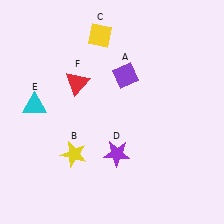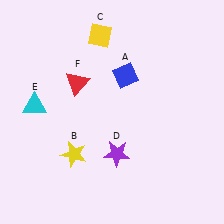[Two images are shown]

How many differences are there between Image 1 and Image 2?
There is 1 difference between the two images.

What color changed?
The diamond (A) changed from purple in Image 1 to blue in Image 2.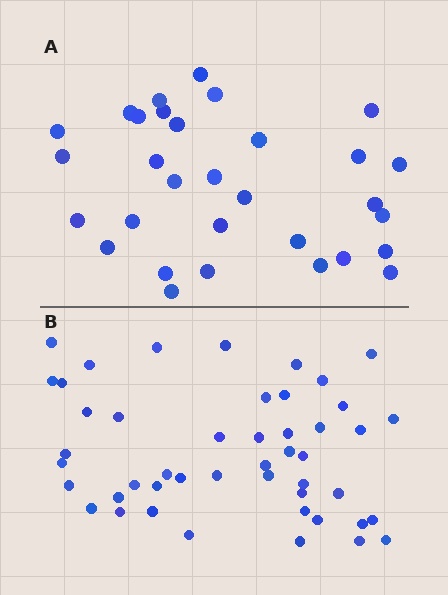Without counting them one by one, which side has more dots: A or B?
Region B (the bottom region) has more dots.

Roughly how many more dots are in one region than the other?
Region B has approximately 15 more dots than region A.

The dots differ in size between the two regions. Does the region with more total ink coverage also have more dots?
No. Region A has more total ink coverage because its dots are larger, but region B actually contains more individual dots. Total area can be misleading — the number of items is what matters here.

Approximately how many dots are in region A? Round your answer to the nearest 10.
About 30 dots. (The exact count is 31, which rounds to 30.)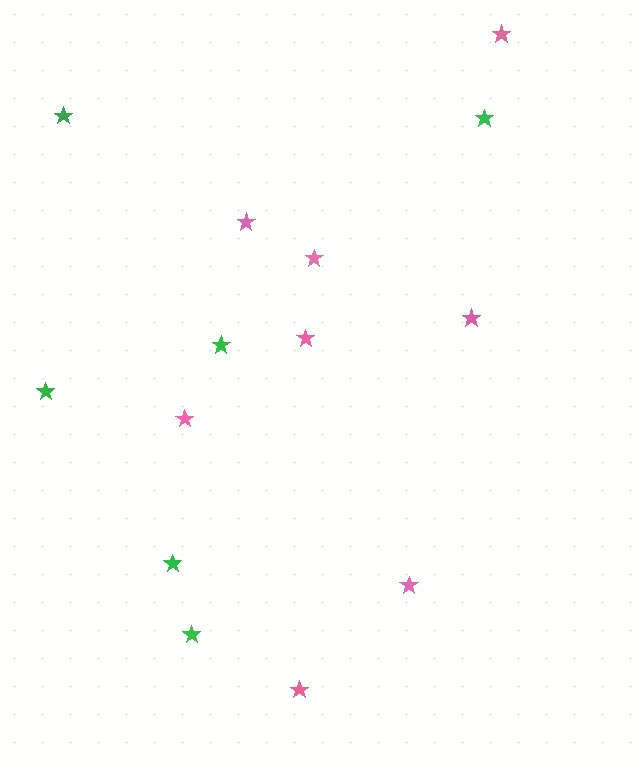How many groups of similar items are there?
There are 2 groups: one group of green stars (6) and one group of pink stars (8).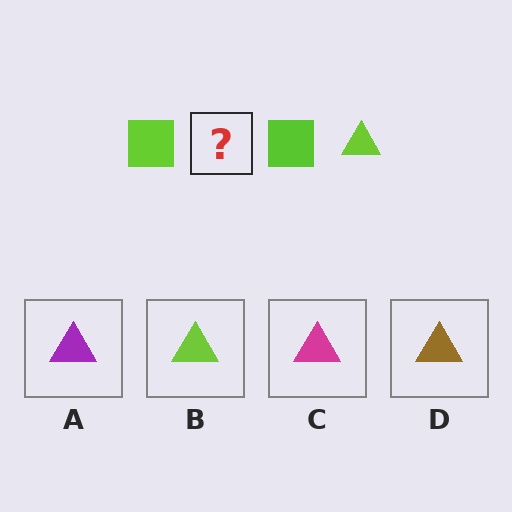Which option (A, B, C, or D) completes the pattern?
B.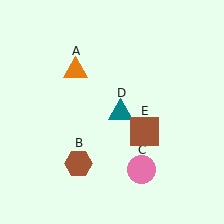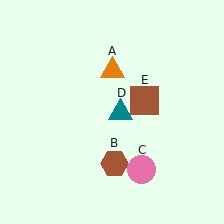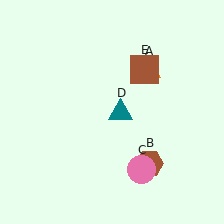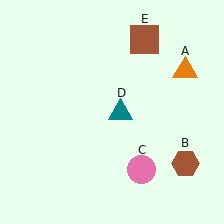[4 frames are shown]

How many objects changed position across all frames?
3 objects changed position: orange triangle (object A), brown hexagon (object B), brown square (object E).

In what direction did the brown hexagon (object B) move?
The brown hexagon (object B) moved right.